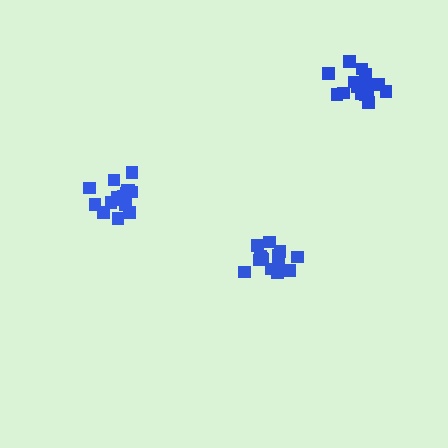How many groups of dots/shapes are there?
There are 3 groups.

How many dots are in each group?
Group 1: 16 dots, Group 2: 14 dots, Group 3: 16 dots (46 total).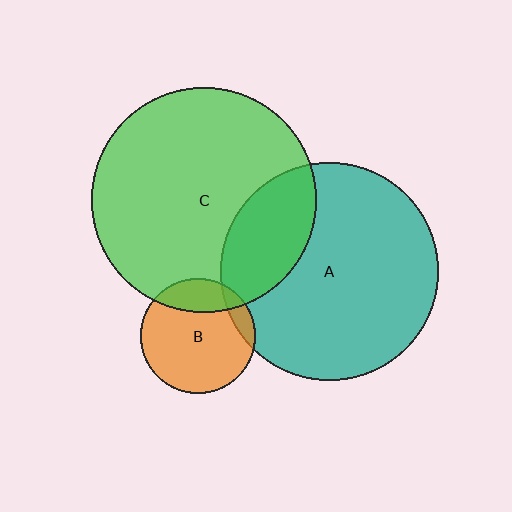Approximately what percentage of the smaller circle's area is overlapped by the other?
Approximately 25%.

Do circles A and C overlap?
Yes.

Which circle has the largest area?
Circle C (green).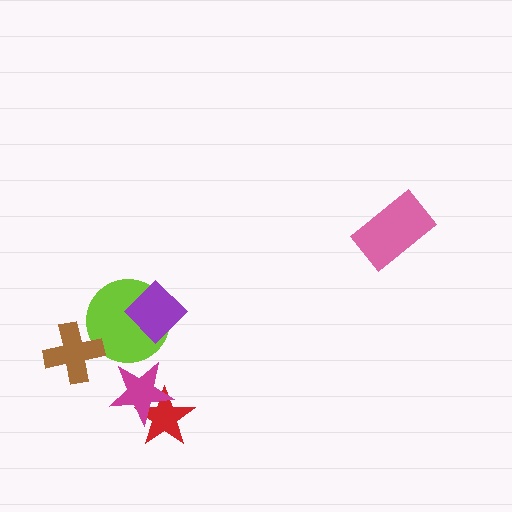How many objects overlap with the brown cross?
1 object overlaps with the brown cross.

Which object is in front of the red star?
The magenta star is in front of the red star.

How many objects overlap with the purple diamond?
1 object overlaps with the purple diamond.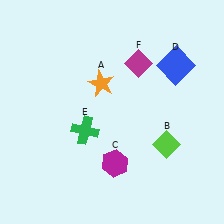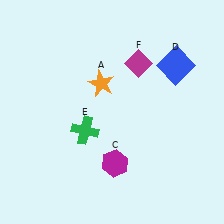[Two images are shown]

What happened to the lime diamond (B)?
The lime diamond (B) was removed in Image 2. It was in the bottom-right area of Image 1.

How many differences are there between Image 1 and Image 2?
There is 1 difference between the two images.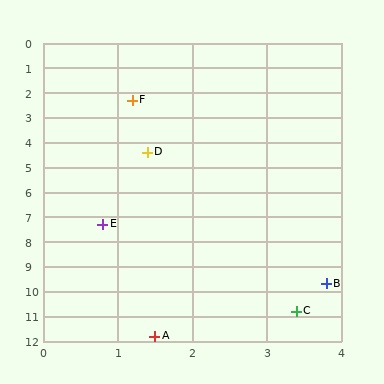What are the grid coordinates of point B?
Point B is at approximately (3.8, 9.7).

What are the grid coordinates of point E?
Point E is at approximately (0.8, 7.3).